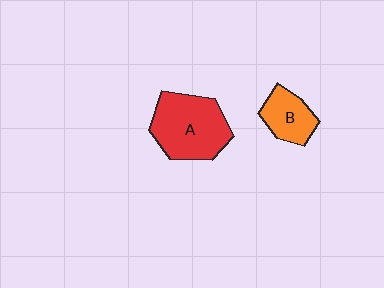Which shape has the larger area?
Shape A (red).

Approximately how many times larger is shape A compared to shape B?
Approximately 1.9 times.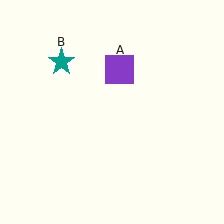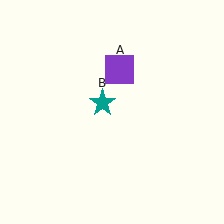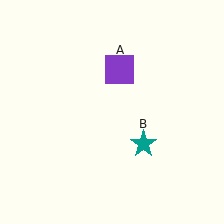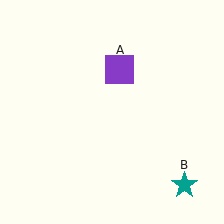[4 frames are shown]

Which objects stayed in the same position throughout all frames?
Purple square (object A) remained stationary.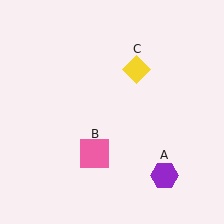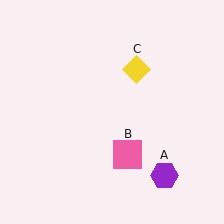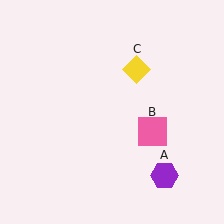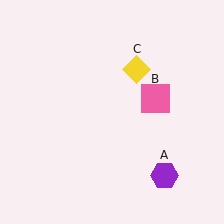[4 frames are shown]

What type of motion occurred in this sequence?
The pink square (object B) rotated counterclockwise around the center of the scene.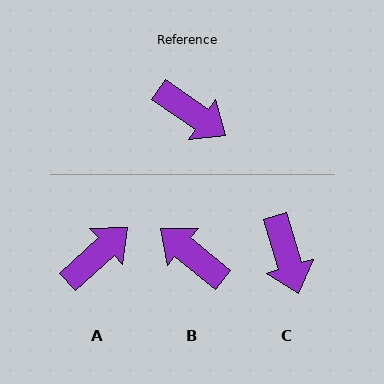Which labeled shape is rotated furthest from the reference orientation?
B, about 175 degrees away.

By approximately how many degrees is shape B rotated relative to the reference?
Approximately 175 degrees counter-clockwise.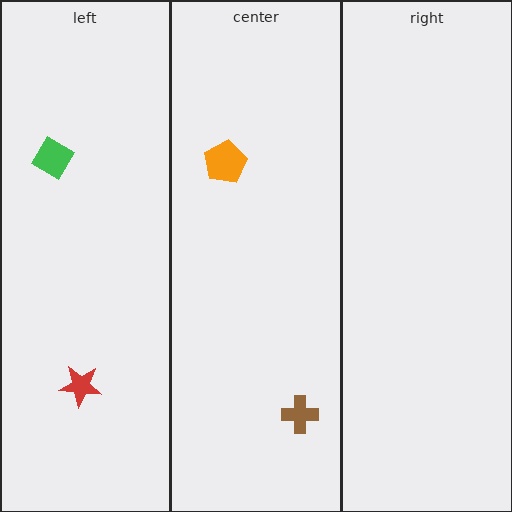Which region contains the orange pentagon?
The center region.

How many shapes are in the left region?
2.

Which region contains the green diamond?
The left region.